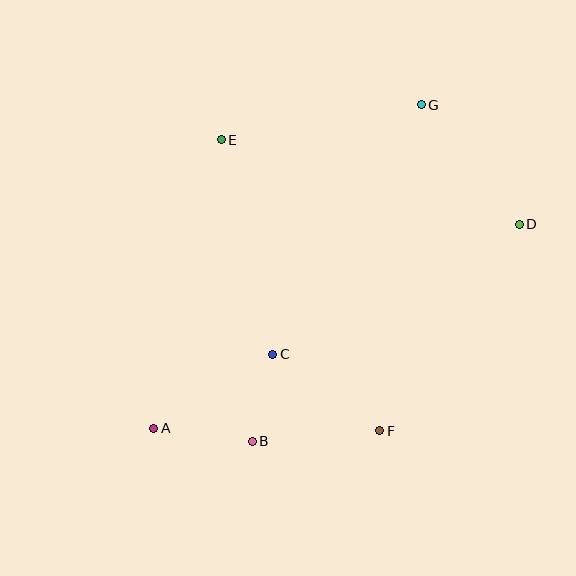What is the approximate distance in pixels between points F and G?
The distance between F and G is approximately 329 pixels.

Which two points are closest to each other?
Points B and C are closest to each other.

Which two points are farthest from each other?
Points A and G are farthest from each other.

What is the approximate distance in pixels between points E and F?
The distance between E and F is approximately 332 pixels.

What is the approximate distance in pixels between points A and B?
The distance between A and B is approximately 99 pixels.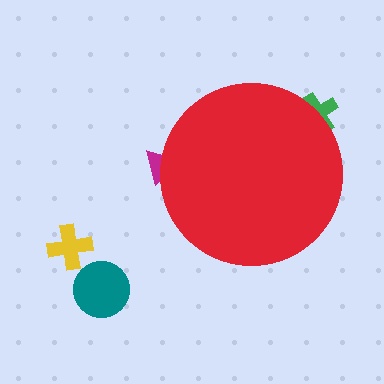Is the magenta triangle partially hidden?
Yes, the magenta triangle is partially hidden behind the red circle.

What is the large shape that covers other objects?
A red circle.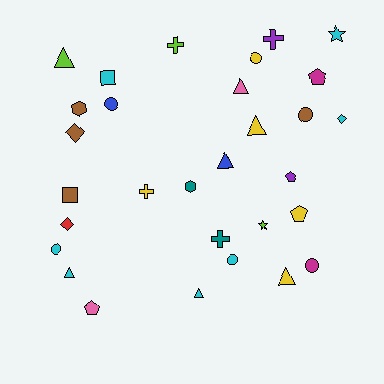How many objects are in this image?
There are 30 objects.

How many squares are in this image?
There are 2 squares.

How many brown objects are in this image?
There are 4 brown objects.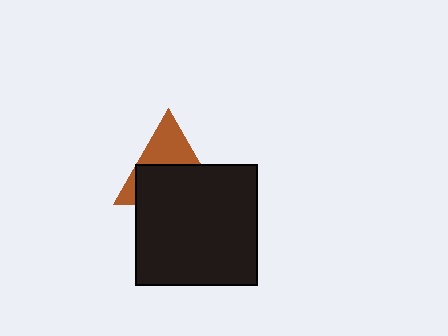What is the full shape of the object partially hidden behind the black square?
The partially hidden object is a brown triangle.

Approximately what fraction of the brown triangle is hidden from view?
Roughly 59% of the brown triangle is hidden behind the black square.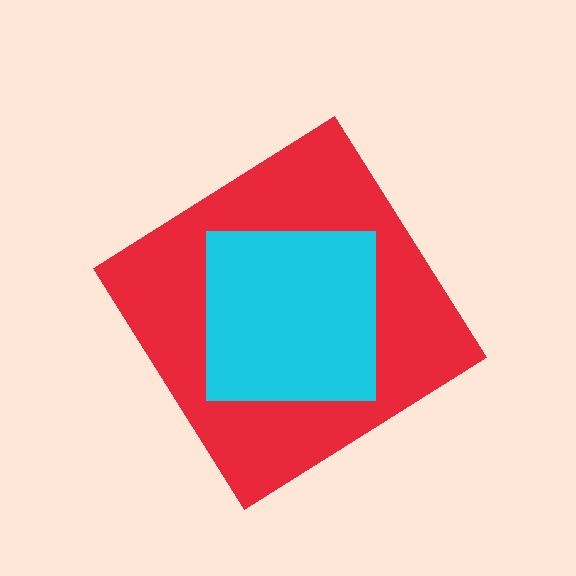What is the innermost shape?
The cyan square.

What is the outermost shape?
The red diamond.